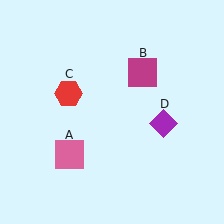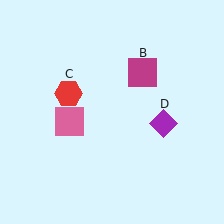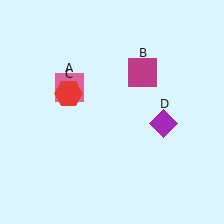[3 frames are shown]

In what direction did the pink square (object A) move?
The pink square (object A) moved up.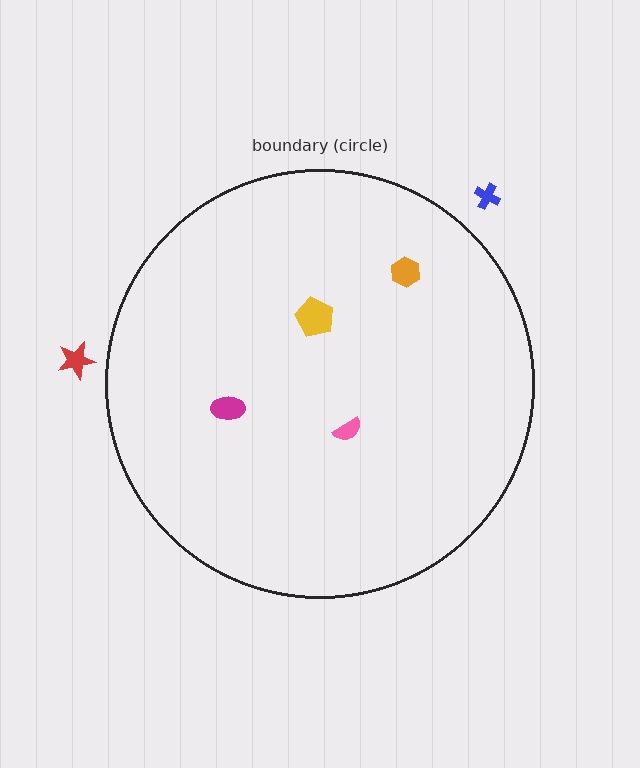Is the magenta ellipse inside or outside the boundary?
Inside.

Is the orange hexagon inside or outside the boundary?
Inside.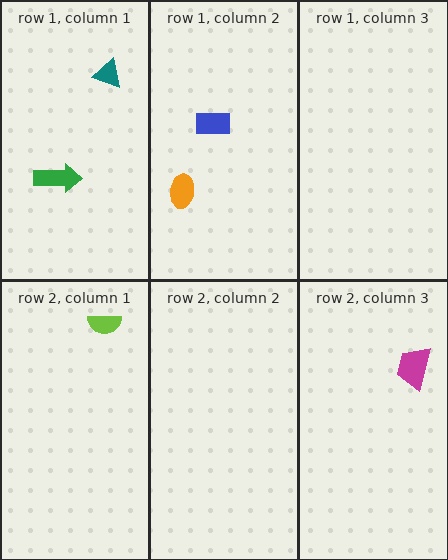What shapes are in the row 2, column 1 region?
The lime semicircle.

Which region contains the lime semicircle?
The row 2, column 1 region.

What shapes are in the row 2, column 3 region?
The magenta trapezoid.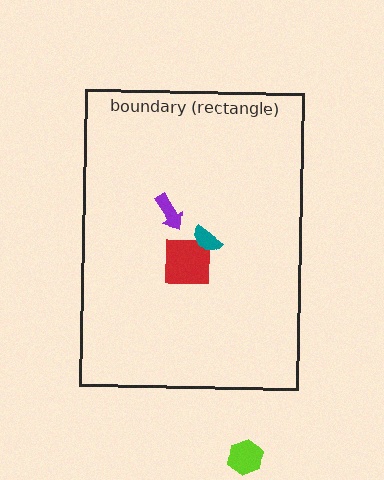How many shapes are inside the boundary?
3 inside, 1 outside.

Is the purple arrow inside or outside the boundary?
Inside.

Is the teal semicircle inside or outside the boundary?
Inside.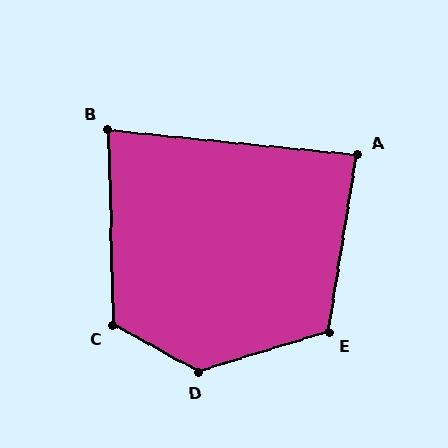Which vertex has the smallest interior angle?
B, at approximately 83 degrees.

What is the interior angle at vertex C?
Approximately 120 degrees (obtuse).